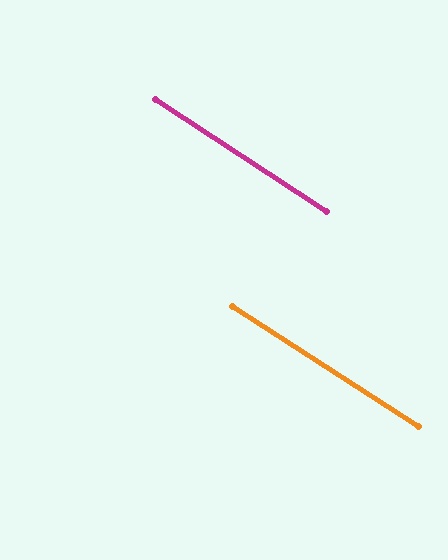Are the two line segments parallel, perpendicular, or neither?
Parallel — their directions differ by only 0.2°.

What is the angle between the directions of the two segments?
Approximately 0 degrees.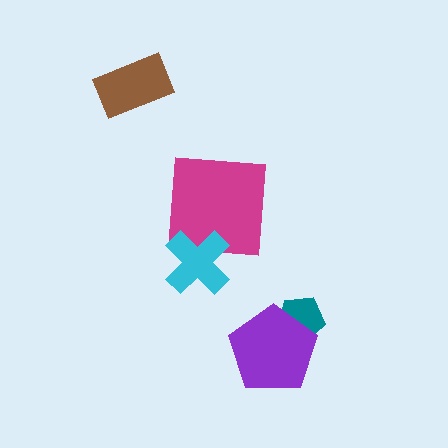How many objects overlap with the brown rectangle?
0 objects overlap with the brown rectangle.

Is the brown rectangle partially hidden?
No, no other shape covers it.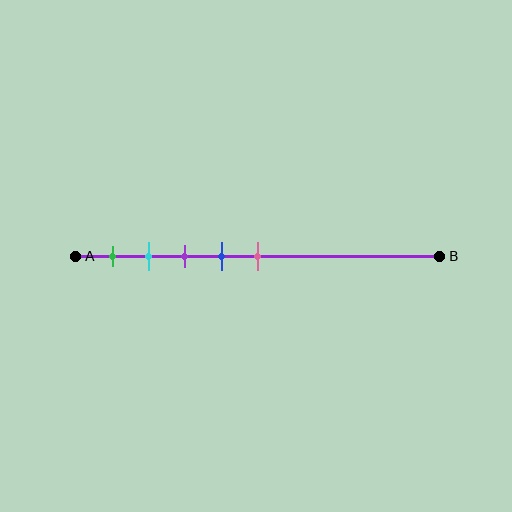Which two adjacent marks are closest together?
The cyan and purple marks are the closest adjacent pair.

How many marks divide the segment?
There are 5 marks dividing the segment.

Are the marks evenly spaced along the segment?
Yes, the marks are approximately evenly spaced.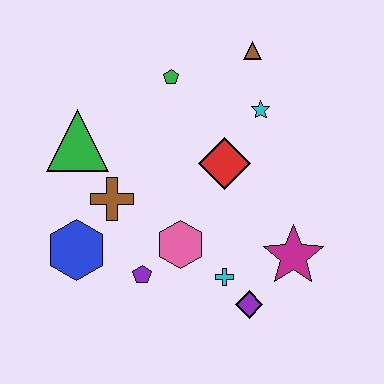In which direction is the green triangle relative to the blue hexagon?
The green triangle is above the blue hexagon.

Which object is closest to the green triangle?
The brown cross is closest to the green triangle.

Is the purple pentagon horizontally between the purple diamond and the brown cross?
Yes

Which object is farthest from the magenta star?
The green triangle is farthest from the magenta star.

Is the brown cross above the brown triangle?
No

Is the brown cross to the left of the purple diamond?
Yes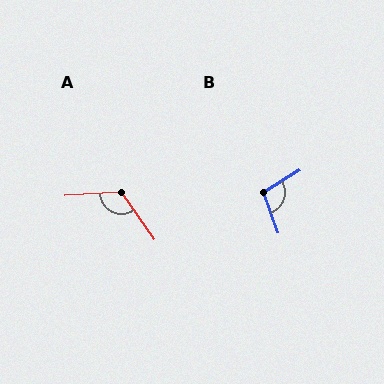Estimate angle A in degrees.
Approximately 121 degrees.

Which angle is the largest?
A, at approximately 121 degrees.